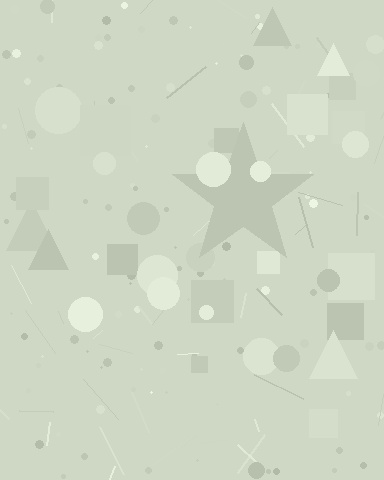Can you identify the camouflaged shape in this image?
The camouflaged shape is a star.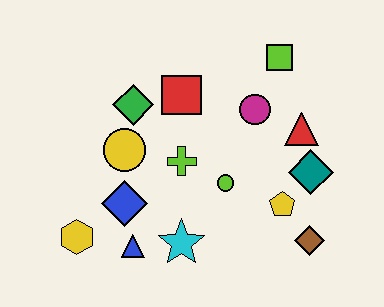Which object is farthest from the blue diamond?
The lime square is farthest from the blue diamond.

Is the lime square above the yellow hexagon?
Yes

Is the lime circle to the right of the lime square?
No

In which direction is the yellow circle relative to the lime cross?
The yellow circle is to the left of the lime cross.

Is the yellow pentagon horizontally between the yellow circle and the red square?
No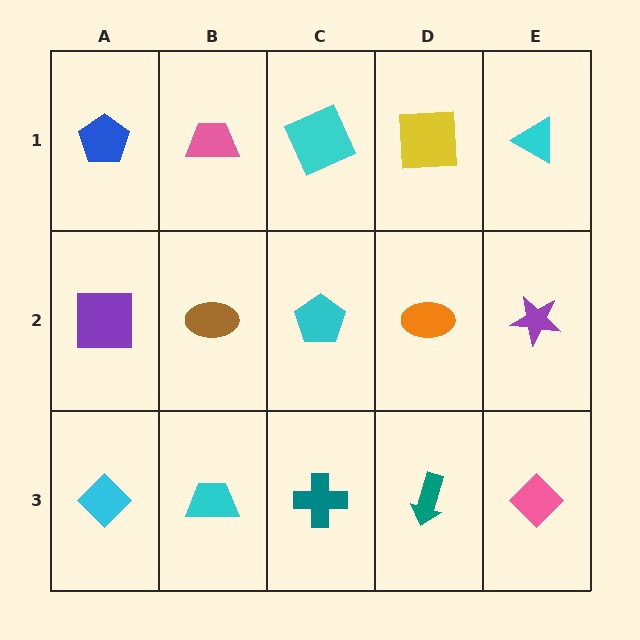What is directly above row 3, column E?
A purple star.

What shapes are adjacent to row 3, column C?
A cyan pentagon (row 2, column C), a cyan trapezoid (row 3, column B), a teal arrow (row 3, column D).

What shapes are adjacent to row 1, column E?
A purple star (row 2, column E), a yellow square (row 1, column D).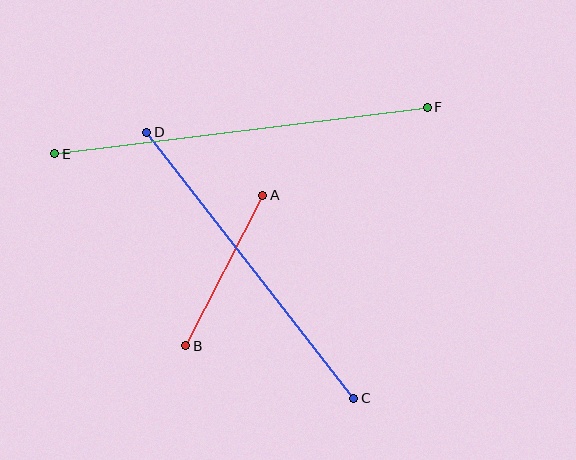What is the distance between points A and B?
The distance is approximately 169 pixels.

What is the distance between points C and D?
The distance is approximately 337 pixels.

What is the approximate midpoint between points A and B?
The midpoint is at approximately (224, 271) pixels.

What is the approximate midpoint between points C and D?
The midpoint is at approximately (250, 265) pixels.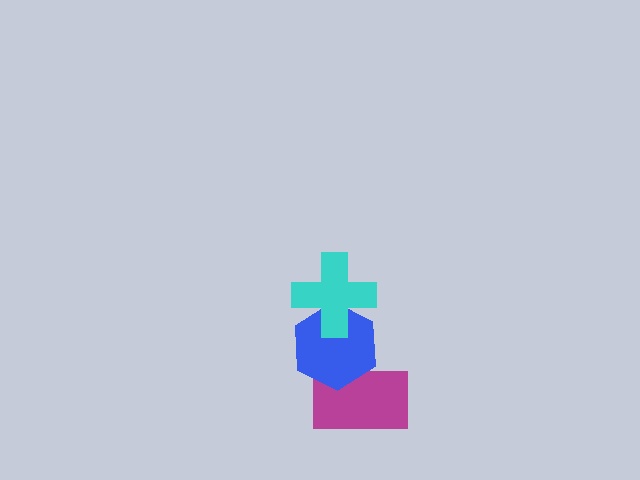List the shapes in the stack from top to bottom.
From top to bottom: the cyan cross, the blue hexagon, the magenta rectangle.